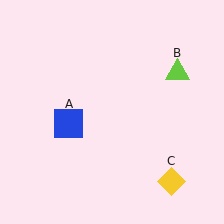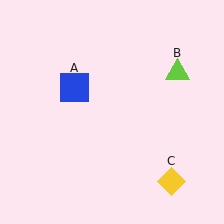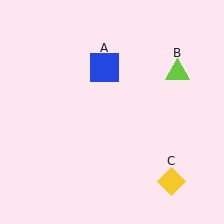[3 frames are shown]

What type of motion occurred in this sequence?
The blue square (object A) rotated clockwise around the center of the scene.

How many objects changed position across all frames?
1 object changed position: blue square (object A).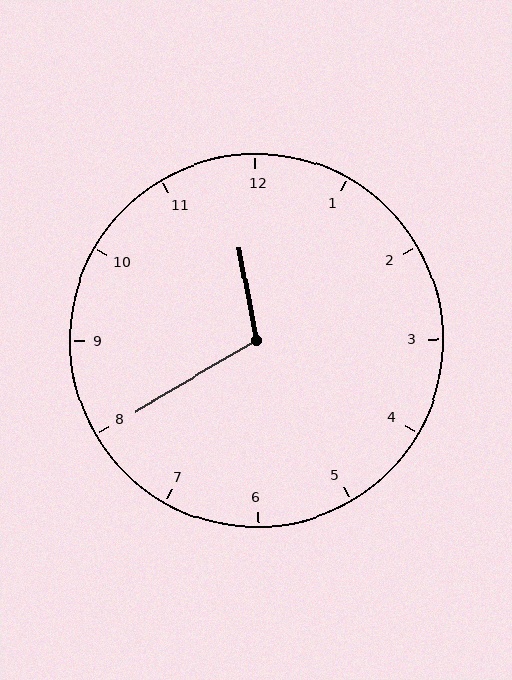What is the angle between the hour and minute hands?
Approximately 110 degrees.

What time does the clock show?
11:40.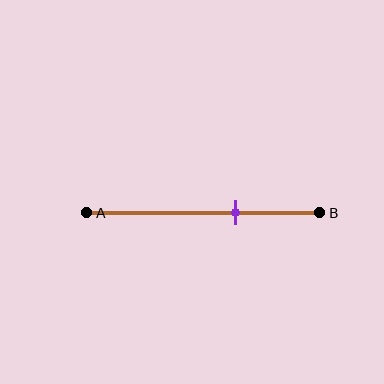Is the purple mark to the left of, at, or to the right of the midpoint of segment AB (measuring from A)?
The purple mark is to the right of the midpoint of segment AB.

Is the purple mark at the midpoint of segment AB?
No, the mark is at about 65% from A, not at the 50% midpoint.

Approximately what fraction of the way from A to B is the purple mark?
The purple mark is approximately 65% of the way from A to B.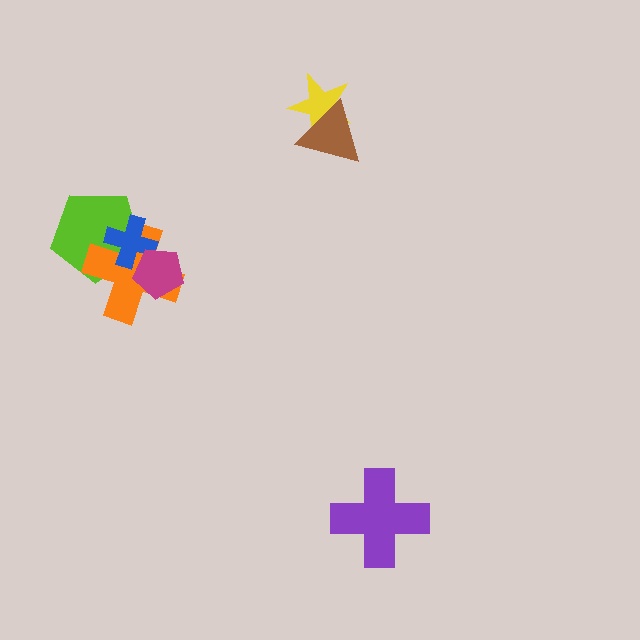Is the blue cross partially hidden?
Yes, it is partially covered by another shape.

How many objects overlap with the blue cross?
3 objects overlap with the blue cross.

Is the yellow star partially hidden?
Yes, it is partially covered by another shape.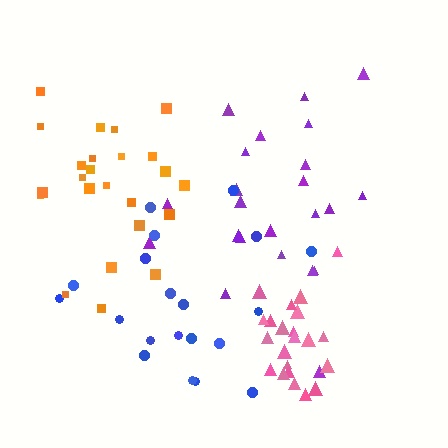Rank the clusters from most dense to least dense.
pink, orange, purple, blue.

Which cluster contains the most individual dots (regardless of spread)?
Orange (24).